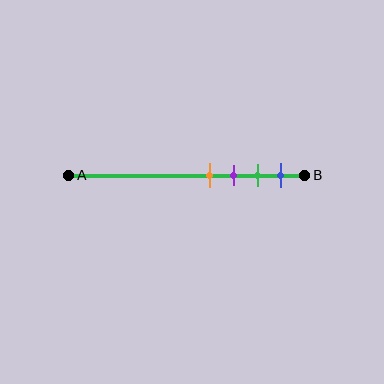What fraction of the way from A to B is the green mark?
The green mark is approximately 80% (0.8) of the way from A to B.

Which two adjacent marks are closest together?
The orange and purple marks are the closest adjacent pair.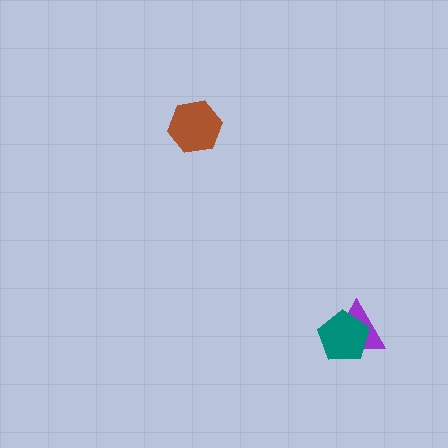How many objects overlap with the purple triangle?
1 object overlaps with the purple triangle.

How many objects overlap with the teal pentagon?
1 object overlaps with the teal pentagon.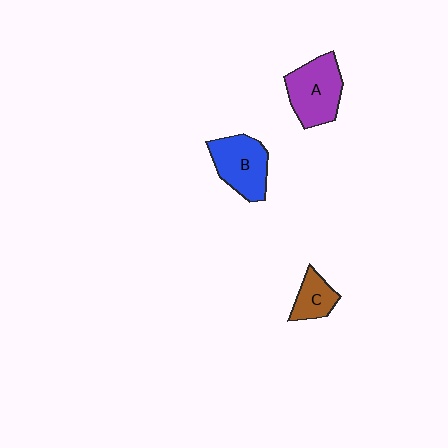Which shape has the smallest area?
Shape C (brown).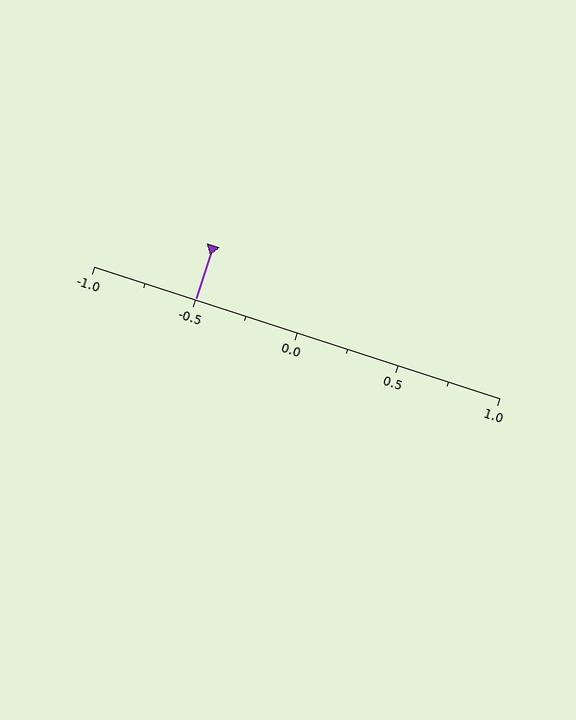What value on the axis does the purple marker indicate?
The marker indicates approximately -0.5.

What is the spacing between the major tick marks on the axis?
The major ticks are spaced 0.5 apart.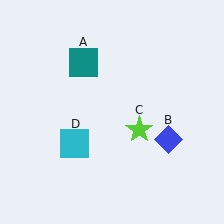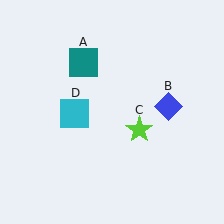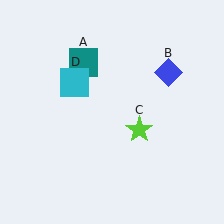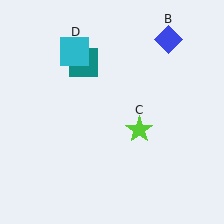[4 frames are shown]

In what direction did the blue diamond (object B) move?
The blue diamond (object B) moved up.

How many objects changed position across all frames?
2 objects changed position: blue diamond (object B), cyan square (object D).